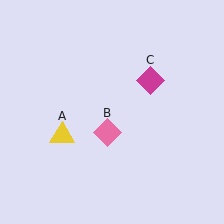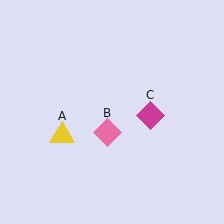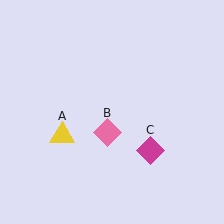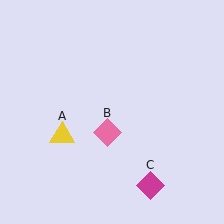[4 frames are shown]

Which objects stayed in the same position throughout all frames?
Yellow triangle (object A) and pink diamond (object B) remained stationary.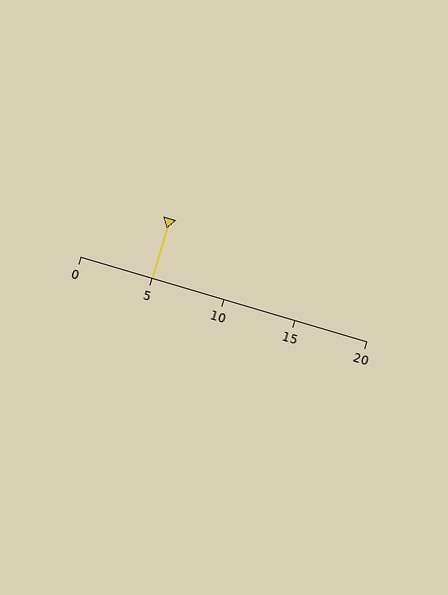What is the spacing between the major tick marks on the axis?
The major ticks are spaced 5 apart.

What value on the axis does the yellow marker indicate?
The marker indicates approximately 5.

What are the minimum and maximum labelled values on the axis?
The axis runs from 0 to 20.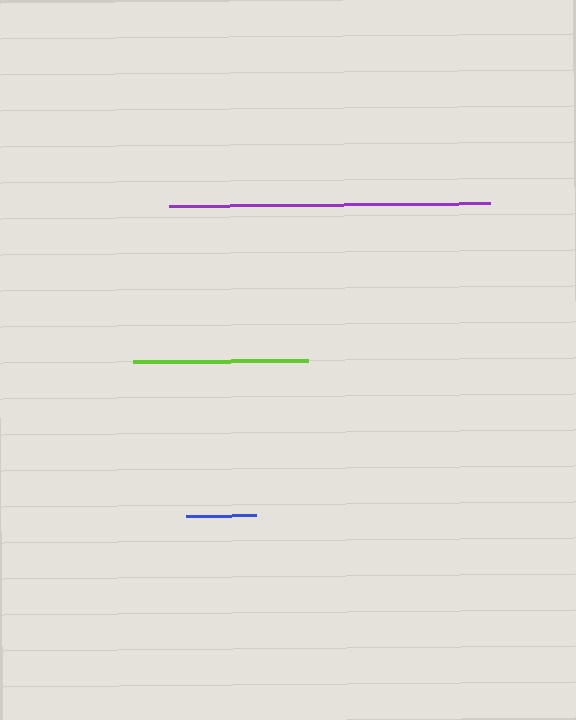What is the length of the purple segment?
The purple segment is approximately 321 pixels long.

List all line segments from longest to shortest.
From longest to shortest: purple, lime, blue.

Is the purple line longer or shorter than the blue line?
The purple line is longer than the blue line.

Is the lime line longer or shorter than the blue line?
The lime line is longer than the blue line.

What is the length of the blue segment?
The blue segment is approximately 70 pixels long.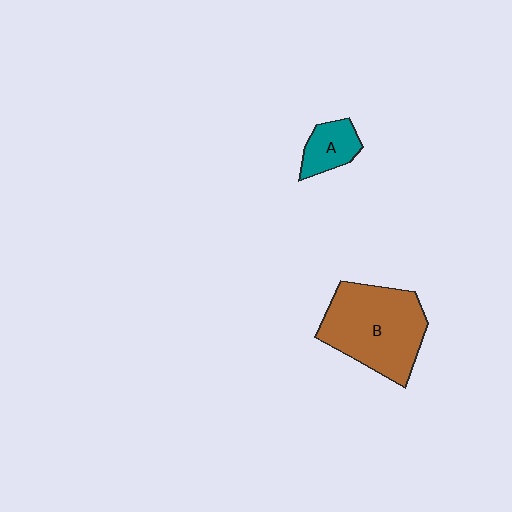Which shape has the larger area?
Shape B (brown).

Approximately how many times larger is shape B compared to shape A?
Approximately 3.1 times.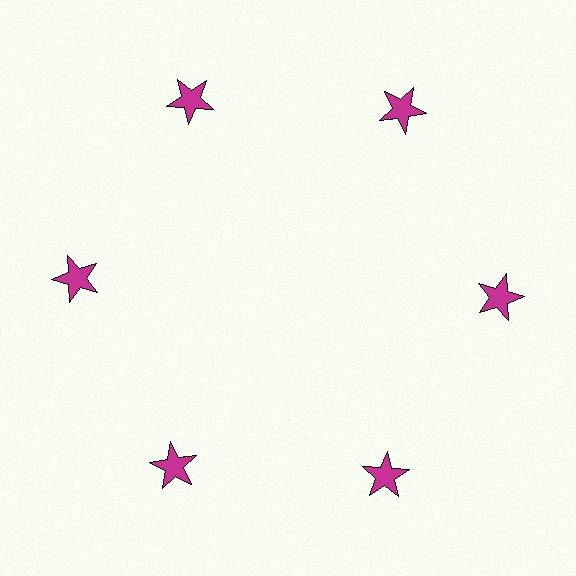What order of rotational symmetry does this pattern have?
This pattern has 6-fold rotational symmetry.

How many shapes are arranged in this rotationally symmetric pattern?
There are 6 shapes, arranged in 6 groups of 1.